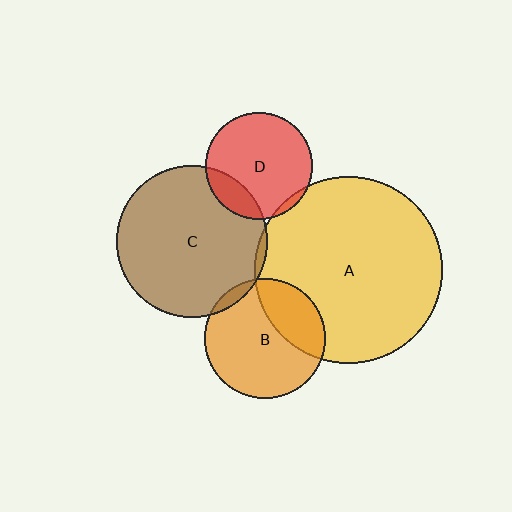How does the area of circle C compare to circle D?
Approximately 2.0 times.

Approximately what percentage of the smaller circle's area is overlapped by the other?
Approximately 5%.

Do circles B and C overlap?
Yes.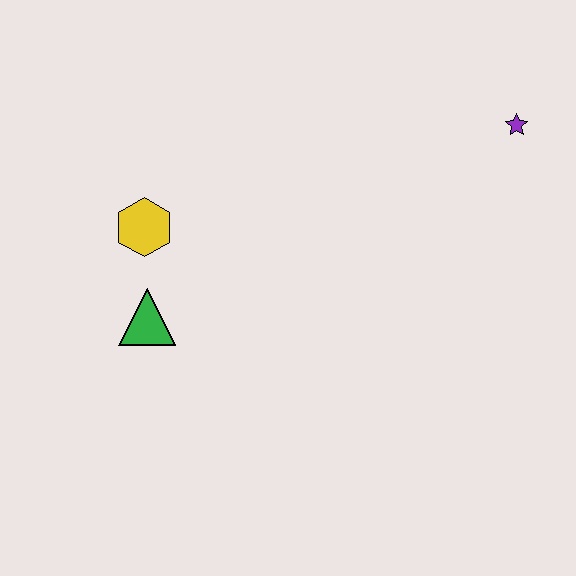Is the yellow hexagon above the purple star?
No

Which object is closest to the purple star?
The yellow hexagon is closest to the purple star.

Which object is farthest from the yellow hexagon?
The purple star is farthest from the yellow hexagon.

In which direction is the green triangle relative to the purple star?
The green triangle is to the left of the purple star.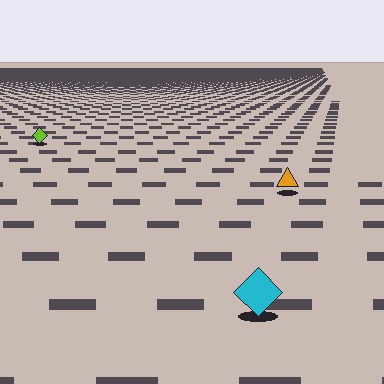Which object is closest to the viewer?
The cyan diamond is closest. The texture marks near it are larger and more spread out.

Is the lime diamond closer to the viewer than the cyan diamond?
No. The cyan diamond is closer — you can tell from the texture gradient: the ground texture is coarser near it.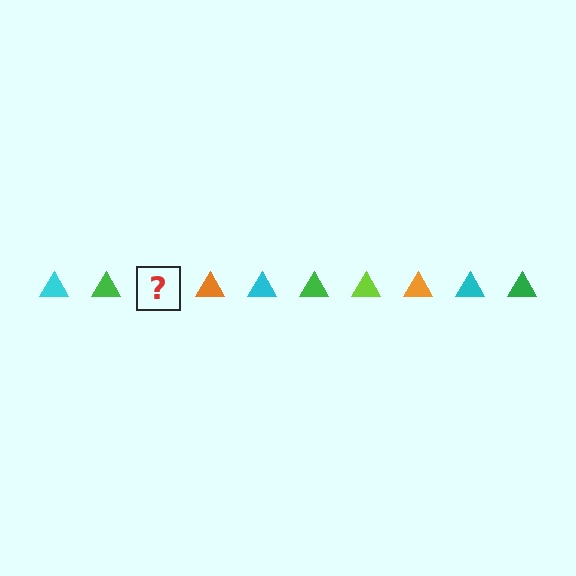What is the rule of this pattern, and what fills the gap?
The rule is that the pattern cycles through cyan, green, lime, orange triangles. The gap should be filled with a lime triangle.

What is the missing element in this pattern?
The missing element is a lime triangle.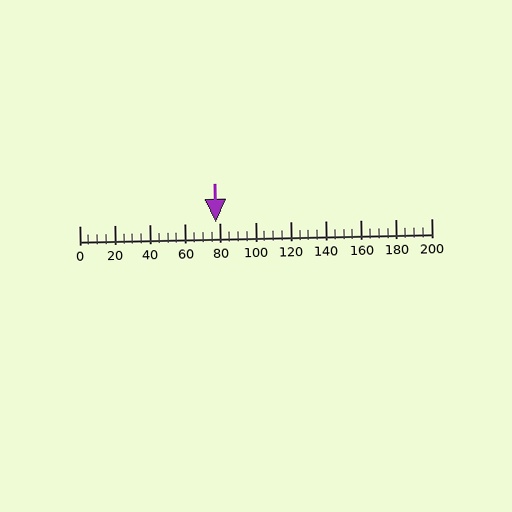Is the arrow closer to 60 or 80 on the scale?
The arrow is closer to 80.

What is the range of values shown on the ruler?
The ruler shows values from 0 to 200.